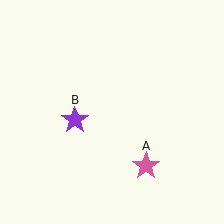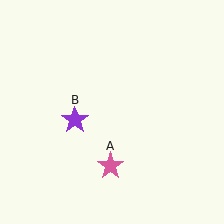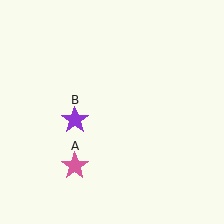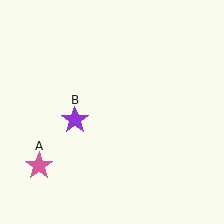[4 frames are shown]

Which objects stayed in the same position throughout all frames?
Purple star (object B) remained stationary.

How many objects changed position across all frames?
1 object changed position: pink star (object A).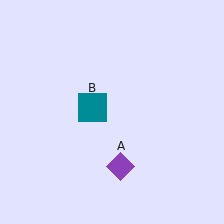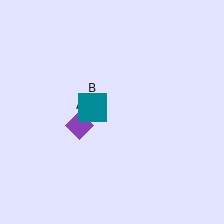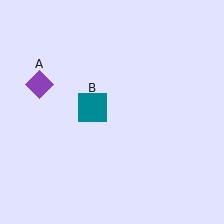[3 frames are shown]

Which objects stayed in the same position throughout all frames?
Teal square (object B) remained stationary.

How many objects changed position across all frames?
1 object changed position: purple diamond (object A).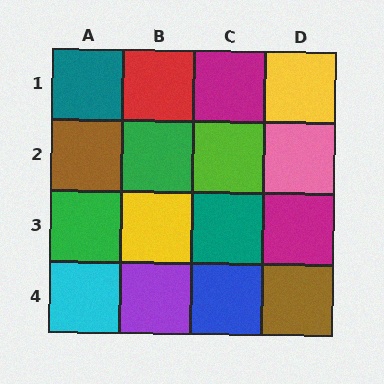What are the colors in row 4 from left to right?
Cyan, purple, blue, brown.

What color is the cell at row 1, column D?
Yellow.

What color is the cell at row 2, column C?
Lime.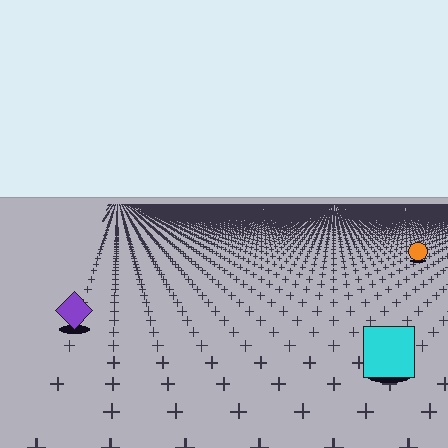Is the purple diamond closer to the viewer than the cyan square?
No. The cyan square is closer — you can tell from the texture gradient: the ground texture is coarser near it.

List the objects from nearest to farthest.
From nearest to farthest: the cyan square, the purple diamond, the orange circle.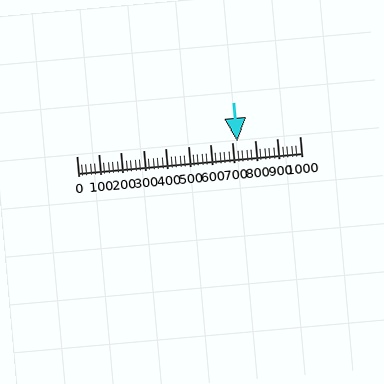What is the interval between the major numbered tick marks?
The major tick marks are spaced 100 units apart.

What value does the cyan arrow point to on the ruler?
The cyan arrow points to approximately 720.